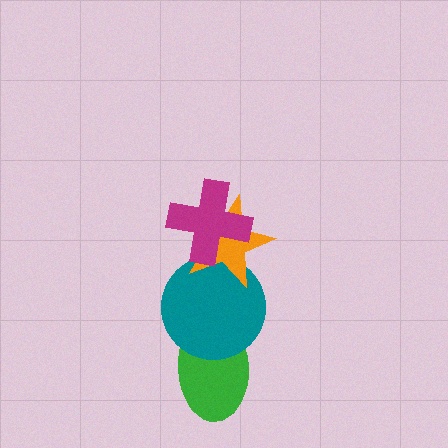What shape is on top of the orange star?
The magenta cross is on top of the orange star.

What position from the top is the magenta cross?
The magenta cross is 1st from the top.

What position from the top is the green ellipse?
The green ellipse is 4th from the top.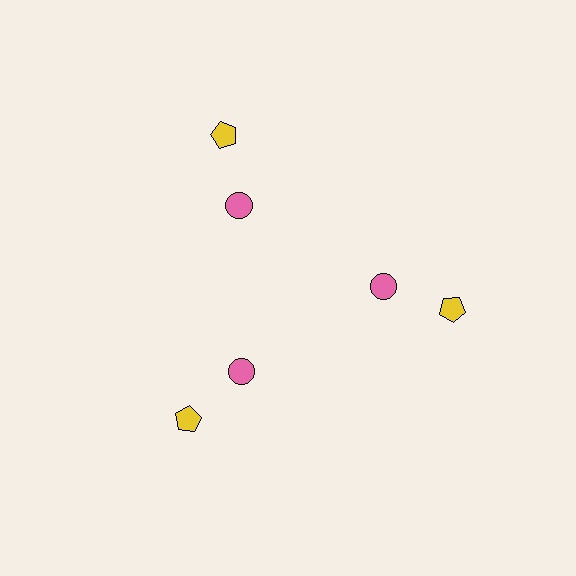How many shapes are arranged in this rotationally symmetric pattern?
There are 6 shapes, arranged in 3 groups of 2.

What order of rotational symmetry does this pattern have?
This pattern has 3-fold rotational symmetry.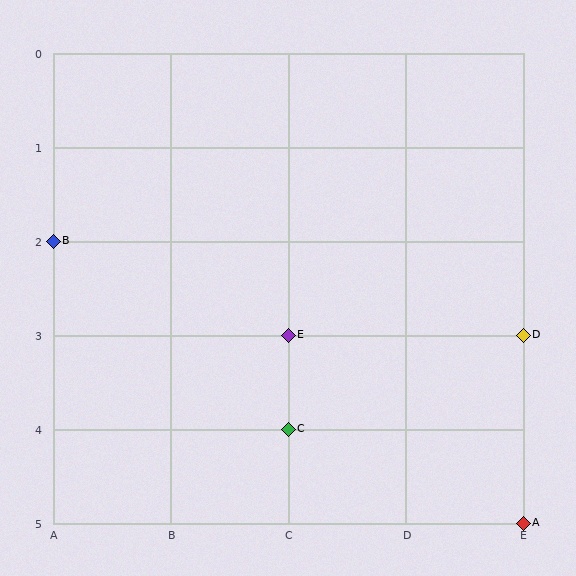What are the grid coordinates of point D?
Point D is at grid coordinates (E, 3).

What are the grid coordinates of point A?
Point A is at grid coordinates (E, 5).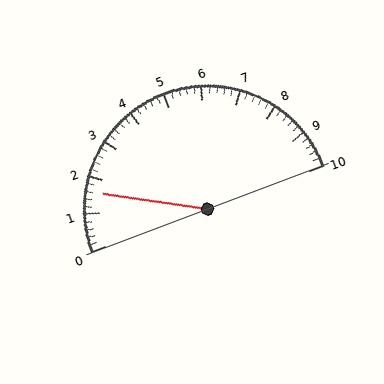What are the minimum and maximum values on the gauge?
The gauge ranges from 0 to 10.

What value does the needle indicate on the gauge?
The needle indicates approximately 1.6.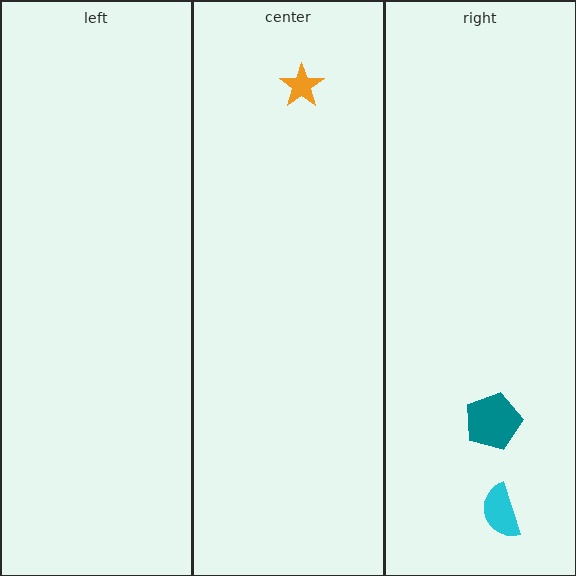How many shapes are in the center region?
1.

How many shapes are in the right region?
2.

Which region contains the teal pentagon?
The right region.